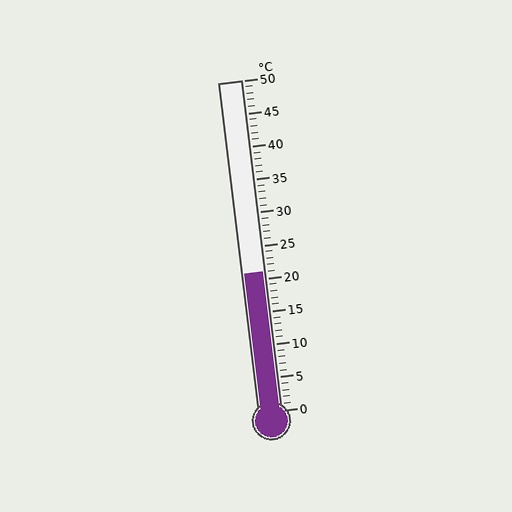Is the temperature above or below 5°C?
The temperature is above 5°C.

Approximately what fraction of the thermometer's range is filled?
The thermometer is filled to approximately 40% of its range.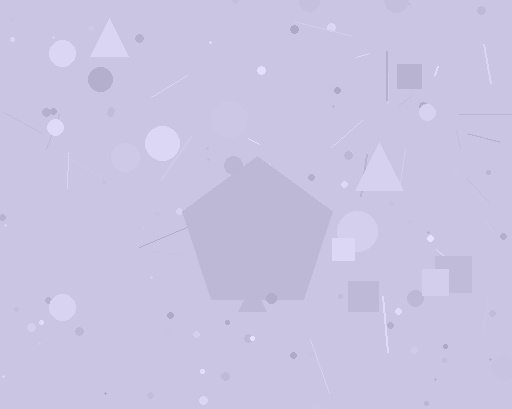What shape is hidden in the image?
A pentagon is hidden in the image.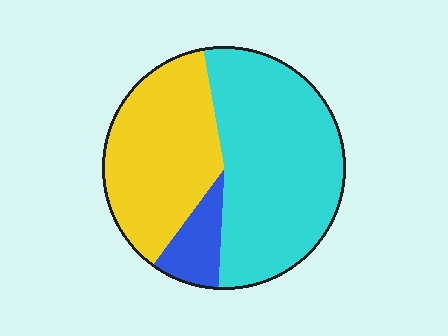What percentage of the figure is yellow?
Yellow takes up about three eighths (3/8) of the figure.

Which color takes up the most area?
Cyan, at roughly 55%.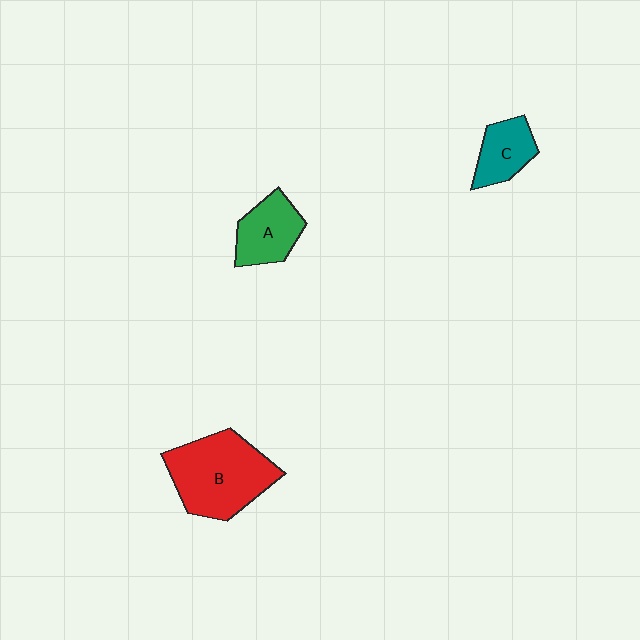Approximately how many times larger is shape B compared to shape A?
Approximately 1.9 times.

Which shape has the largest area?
Shape B (red).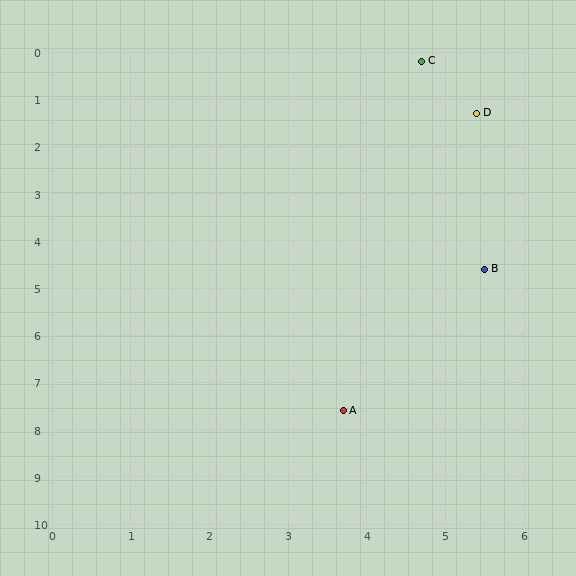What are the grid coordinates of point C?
Point C is at approximately (4.7, 0.2).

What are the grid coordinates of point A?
Point A is at approximately (3.7, 7.6).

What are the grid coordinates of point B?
Point B is at approximately (5.5, 4.6).